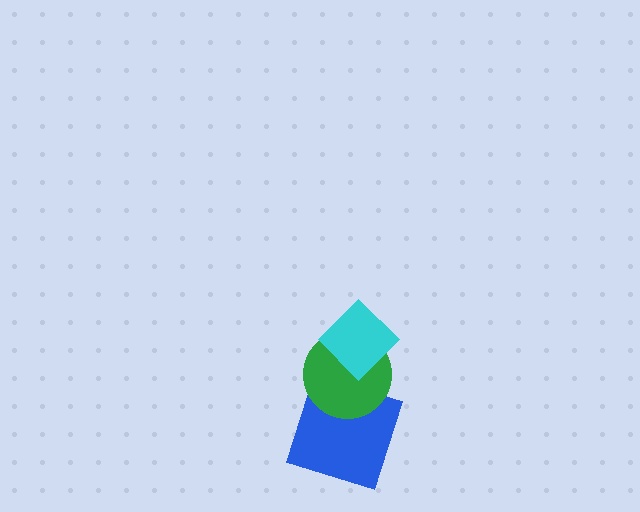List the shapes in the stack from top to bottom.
From top to bottom: the cyan diamond, the green circle, the blue square.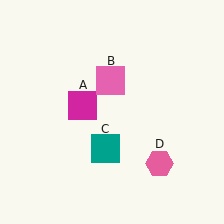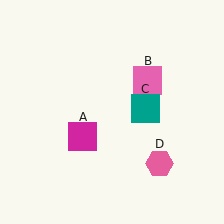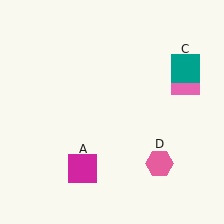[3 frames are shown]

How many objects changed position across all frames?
3 objects changed position: magenta square (object A), pink square (object B), teal square (object C).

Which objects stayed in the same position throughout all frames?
Pink hexagon (object D) remained stationary.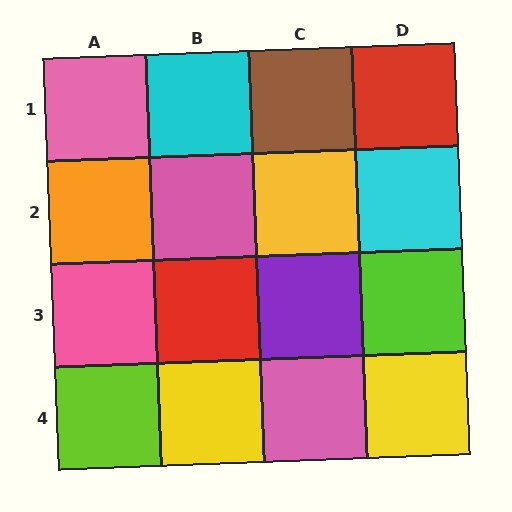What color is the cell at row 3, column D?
Lime.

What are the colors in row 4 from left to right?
Lime, yellow, pink, yellow.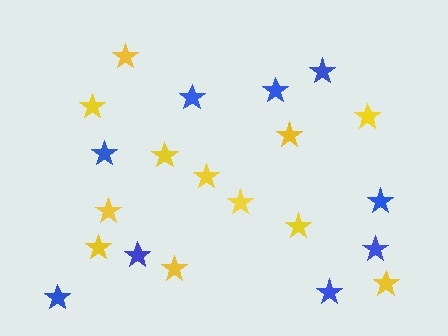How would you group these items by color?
There are 2 groups: one group of blue stars (9) and one group of yellow stars (12).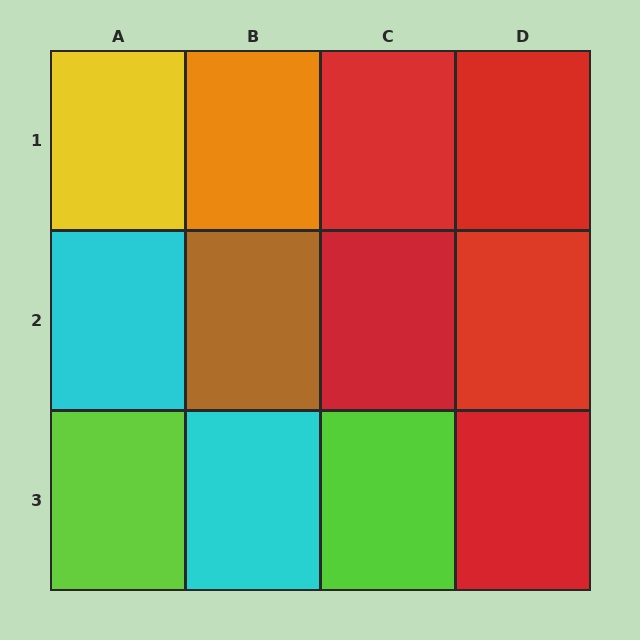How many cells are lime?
2 cells are lime.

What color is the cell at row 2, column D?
Red.